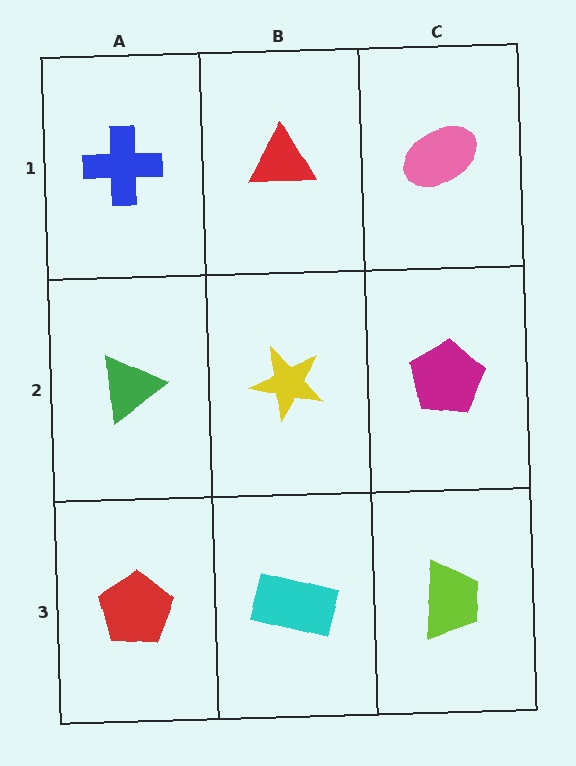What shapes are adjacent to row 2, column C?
A pink ellipse (row 1, column C), a lime trapezoid (row 3, column C), a yellow star (row 2, column B).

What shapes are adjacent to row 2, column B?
A red triangle (row 1, column B), a cyan rectangle (row 3, column B), a green triangle (row 2, column A), a magenta pentagon (row 2, column C).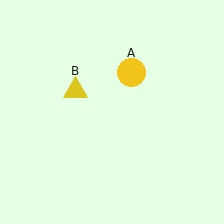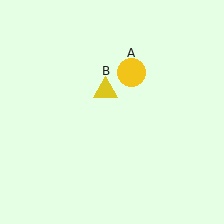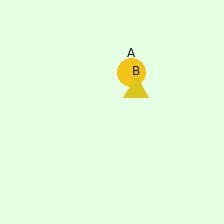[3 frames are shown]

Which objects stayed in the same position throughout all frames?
Yellow circle (object A) remained stationary.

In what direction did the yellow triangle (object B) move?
The yellow triangle (object B) moved right.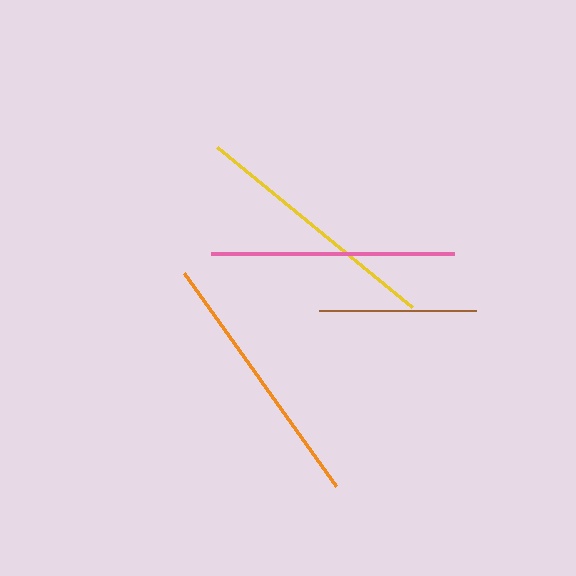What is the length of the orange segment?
The orange segment is approximately 262 pixels long.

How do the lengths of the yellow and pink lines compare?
The yellow and pink lines are approximately the same length.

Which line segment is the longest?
The orange line is the longest at approximately 262 pixels.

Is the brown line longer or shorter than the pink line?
The pink line is longer than the brown line.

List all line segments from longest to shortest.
From longest to shortest: orange, yellow, pink, brown.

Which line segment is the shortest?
The brown line is the shortest at approximately 157 pixels.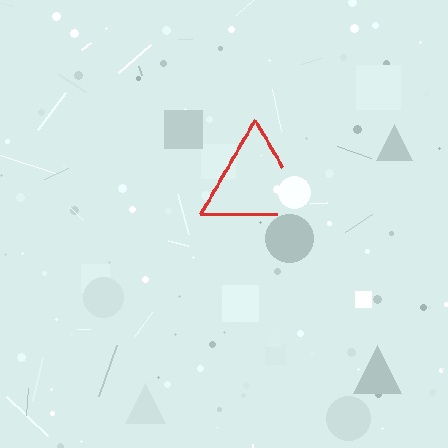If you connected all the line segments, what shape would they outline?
They would outline a triangle.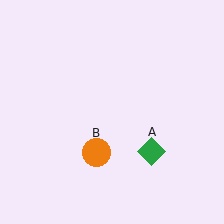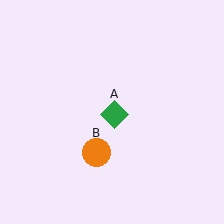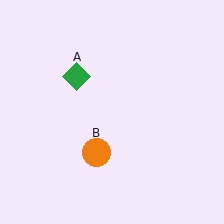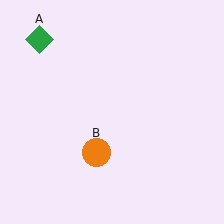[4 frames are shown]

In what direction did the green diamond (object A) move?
The green diamond (object A) moved up and to the left.